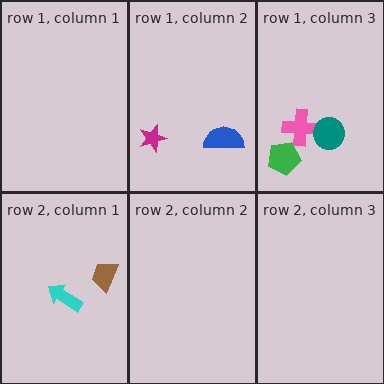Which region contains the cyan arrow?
The row 2, column 1 region.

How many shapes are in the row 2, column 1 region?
2.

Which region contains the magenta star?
The row 1, column 2 region.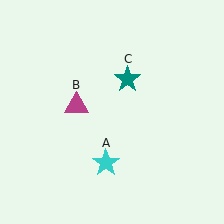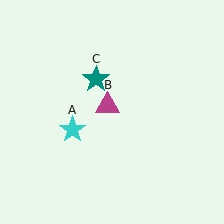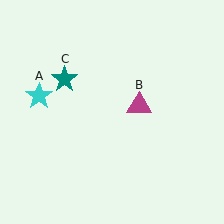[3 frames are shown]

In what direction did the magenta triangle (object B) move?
The magenta triangle (object B) moved right.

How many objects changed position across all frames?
3 objects changed position: cyan star (object A), magenta triangle (object B), teal star (object C).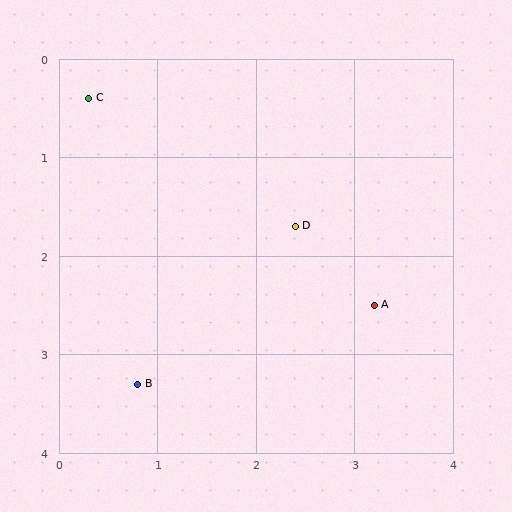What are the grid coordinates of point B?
Point B is at approximately (0.8, 3.3).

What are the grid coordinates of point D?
Point D is at approximately (2.4, 1.7).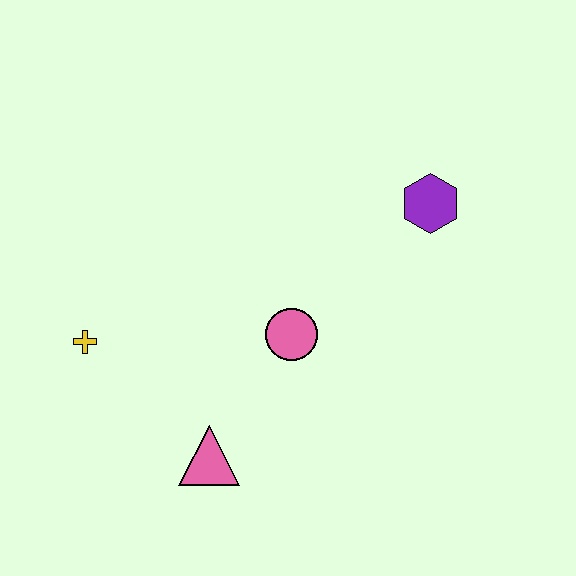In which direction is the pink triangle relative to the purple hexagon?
The pink triangle is below the purple hexagon.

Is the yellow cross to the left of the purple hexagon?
Yes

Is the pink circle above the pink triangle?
Yes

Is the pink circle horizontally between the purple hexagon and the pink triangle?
Yes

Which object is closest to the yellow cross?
The pink triangle is closest to the yellow cross.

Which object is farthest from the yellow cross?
The purple hexagon is farthest from the yellow cross.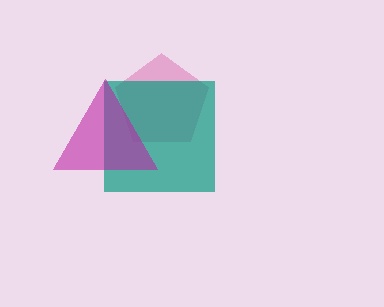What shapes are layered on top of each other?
The layered shapes are: a pink pentagon, a teal square, a magenta triangle.